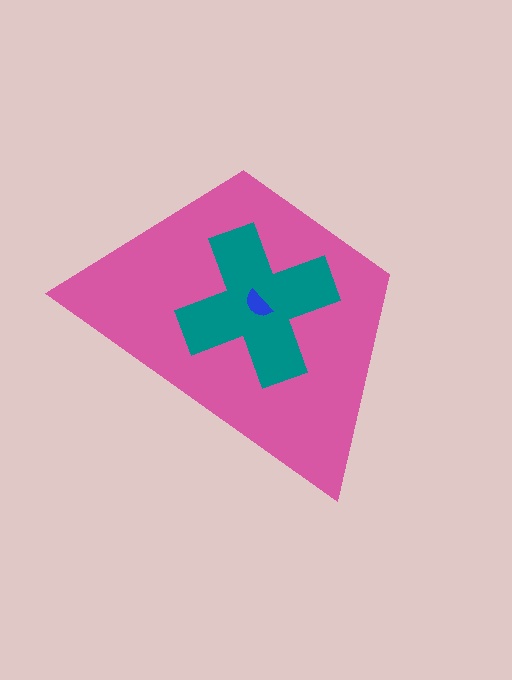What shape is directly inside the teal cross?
The blue semicircle.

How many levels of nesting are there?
3.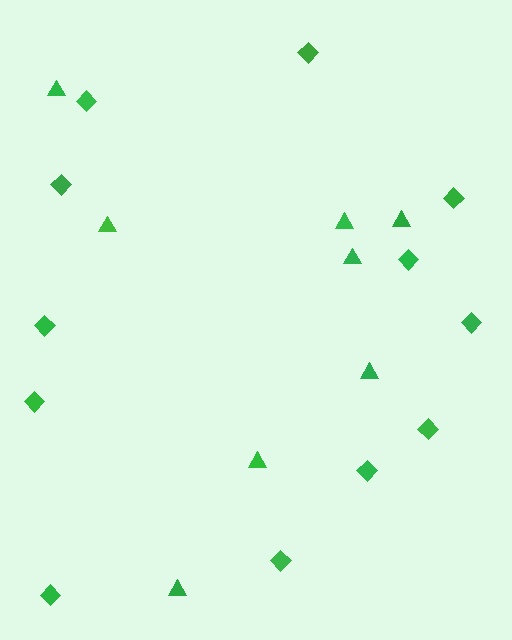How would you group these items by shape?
There are 2 groups: one group of diamonds (12) and one group of triangles (8).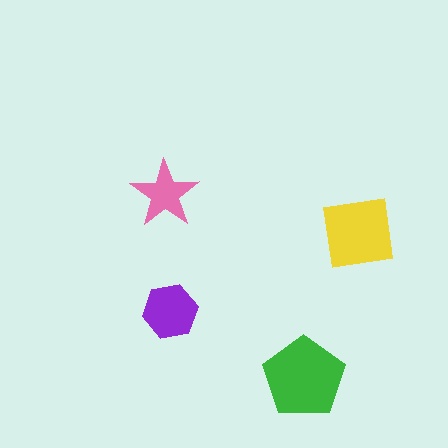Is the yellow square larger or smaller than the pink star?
Larger.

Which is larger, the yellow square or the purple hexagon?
The yellow square.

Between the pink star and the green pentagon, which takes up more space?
The green pentagon.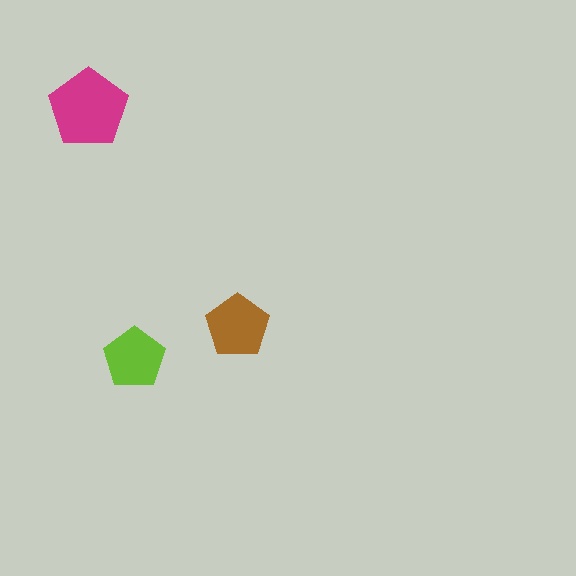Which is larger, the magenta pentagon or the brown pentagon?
The magenta one.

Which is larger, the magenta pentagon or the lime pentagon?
The magenta one.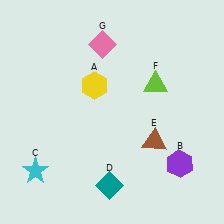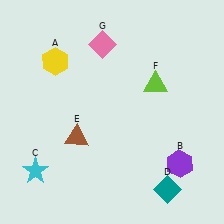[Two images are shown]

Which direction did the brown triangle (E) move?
The brown triangle (E) moved left.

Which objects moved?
The objects that moved are: the yellow hexagon (A), the teal diamond (D), the brown triangle (E).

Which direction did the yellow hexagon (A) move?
The yellow hexagon (A) moved left.